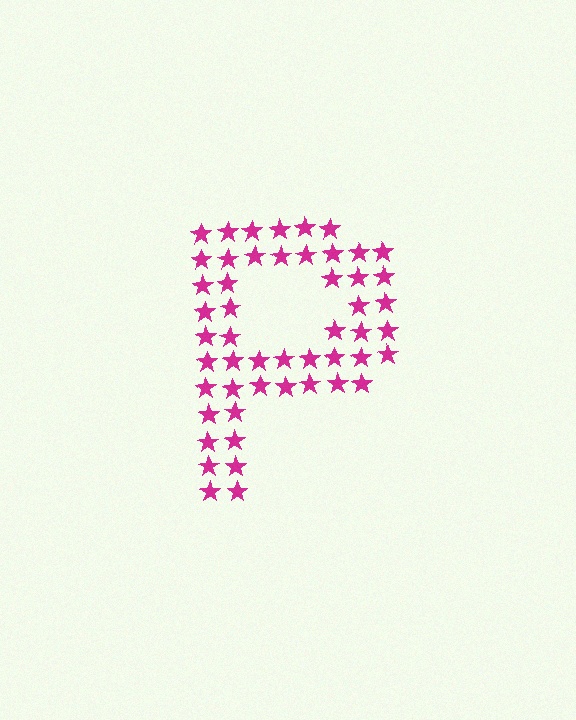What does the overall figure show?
The overall figure shows the letter P.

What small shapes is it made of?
It is made of small stars.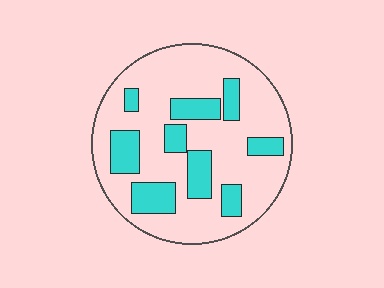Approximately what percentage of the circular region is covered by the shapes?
Approximately 25%.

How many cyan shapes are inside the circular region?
9.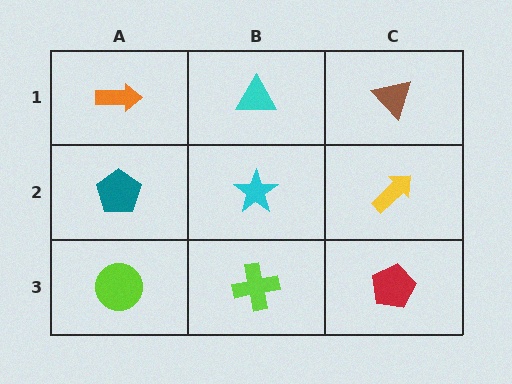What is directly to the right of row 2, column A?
A cyan star.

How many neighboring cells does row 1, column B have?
3.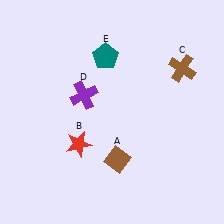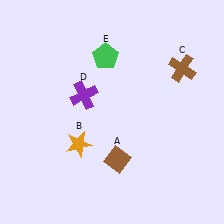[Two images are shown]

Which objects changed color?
B changed from red to orange. E changed from teal to green.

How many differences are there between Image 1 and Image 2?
There are 2 differences between the two images.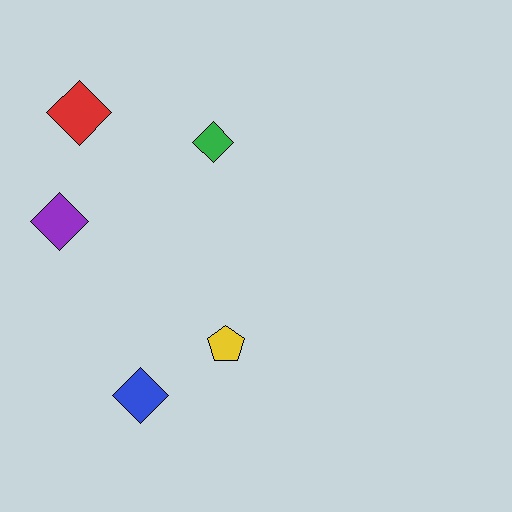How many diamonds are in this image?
There are 4 diamonds.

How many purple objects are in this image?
There is 1 purple object.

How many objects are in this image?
There are 5 objects.